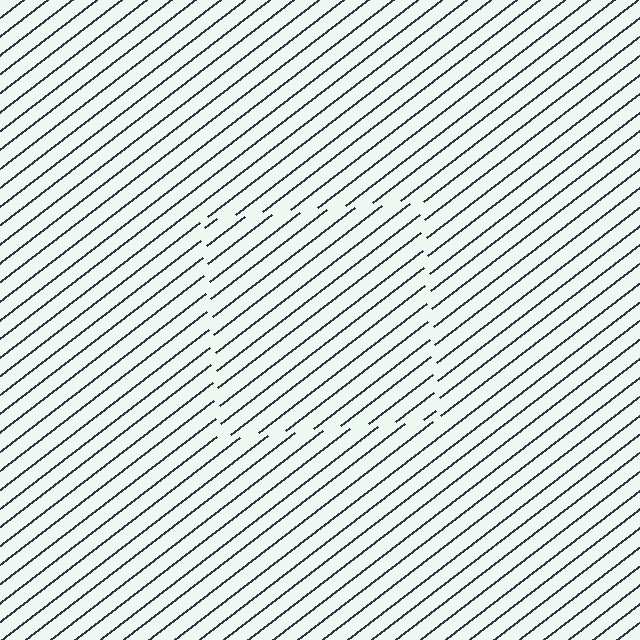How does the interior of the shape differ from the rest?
The interior of the shape contains the same grating, shifted by half a period — the contour is defined by the phase discontinuity where line-ends from the inner and outer gratings abut.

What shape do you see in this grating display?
An illusory square. The interior of the shape contains the same grating, shifted by half a period — the contour is defined by the phase discontinuity where line-ends from the inner and outer gratings abut.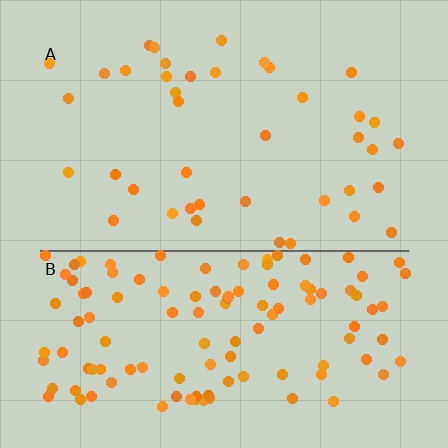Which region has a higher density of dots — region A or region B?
B (the bottom).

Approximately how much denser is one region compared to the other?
Approximately 3.0× — region B over region A.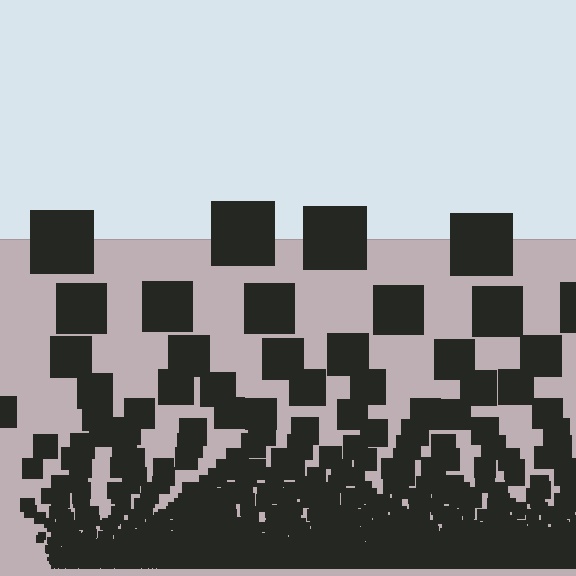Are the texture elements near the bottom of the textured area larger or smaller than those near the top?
Smaller. The gradient is inverted — elements near the bottom are smaller and denser.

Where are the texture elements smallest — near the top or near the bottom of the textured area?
Near the bottom.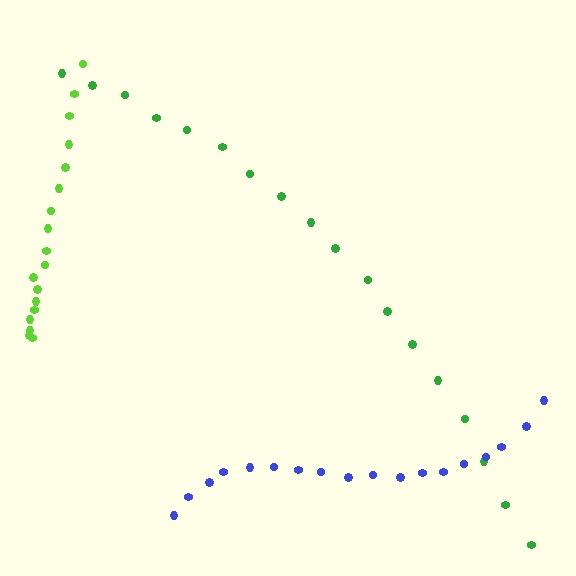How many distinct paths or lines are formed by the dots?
There are 3 distinct paths.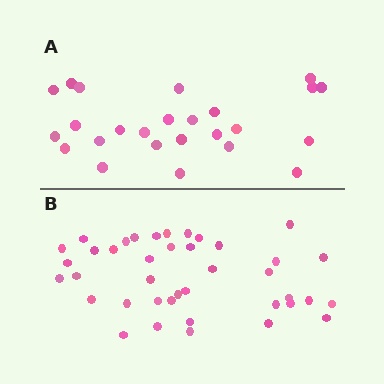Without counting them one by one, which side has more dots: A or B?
Region B (the bottom region) has more dots.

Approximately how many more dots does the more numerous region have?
Region B has approximately 15 more dots than region A.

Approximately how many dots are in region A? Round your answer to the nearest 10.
About 20 dots. (The exact count is 25, which rounds to 20.)